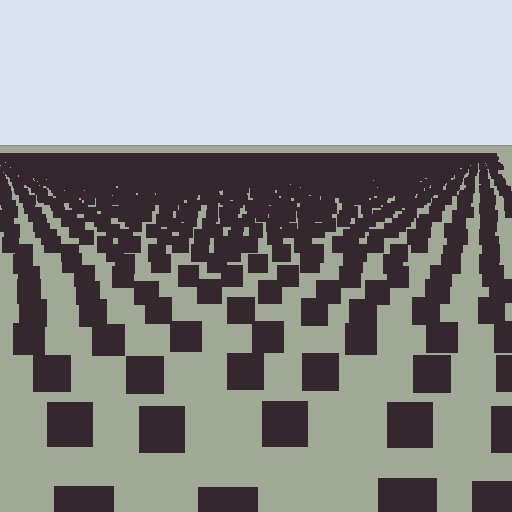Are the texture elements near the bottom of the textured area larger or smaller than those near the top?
Larger. Near the bottom, elements are closer to the viewer and appear at a bigger on-screen size.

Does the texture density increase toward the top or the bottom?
Density increases toward the top.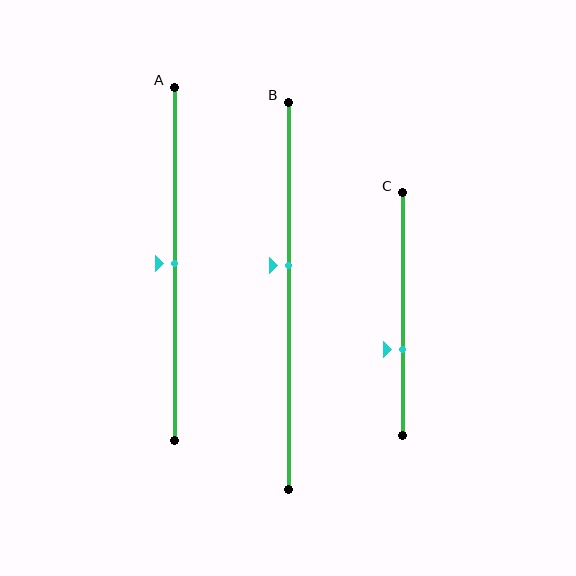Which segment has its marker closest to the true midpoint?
Segment A has its marker closest to the true midpoint.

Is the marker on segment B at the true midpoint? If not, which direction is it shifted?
No, the marker on segment B is shifted upward by about 8% of the segment length.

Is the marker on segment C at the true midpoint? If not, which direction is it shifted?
No, the marker on segment C is shifted downward by about 15% of the segment length.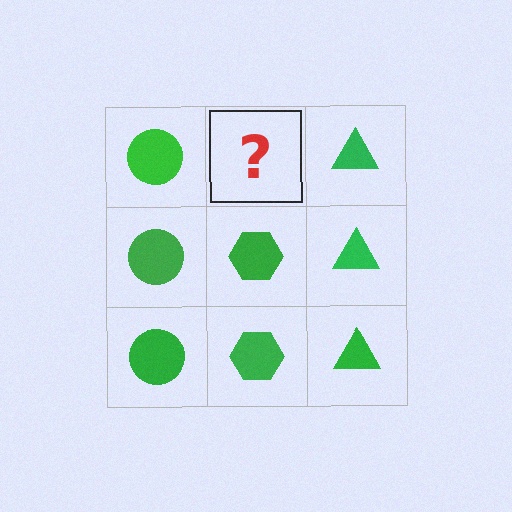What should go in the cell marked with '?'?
The missing cell should contain a green hexagon.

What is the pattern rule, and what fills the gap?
The rule is that each column has a consistent shape. The gap should be filled with a green hexagon.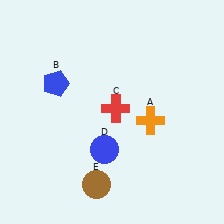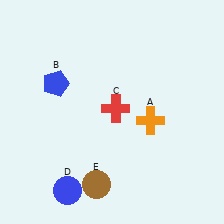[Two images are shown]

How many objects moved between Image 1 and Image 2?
1 object moved between the two images.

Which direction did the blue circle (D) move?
The blue circle (D) moved down.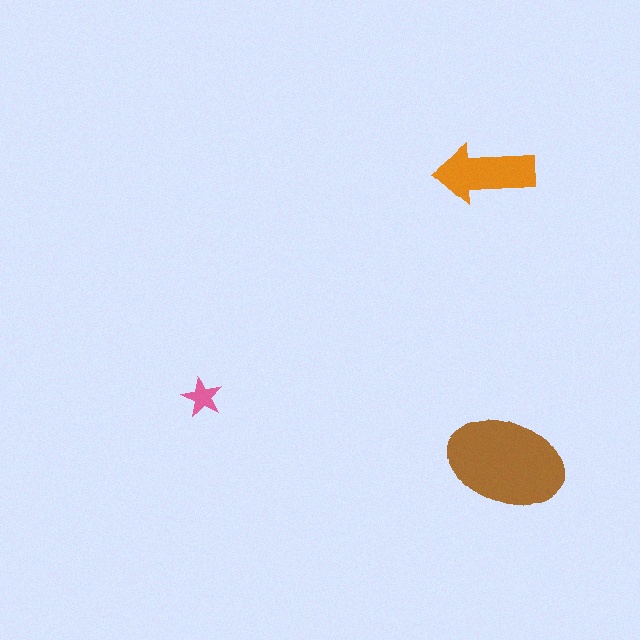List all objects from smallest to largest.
The pink star, the orange arrow, the brown ellipse.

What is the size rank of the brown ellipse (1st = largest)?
1st.